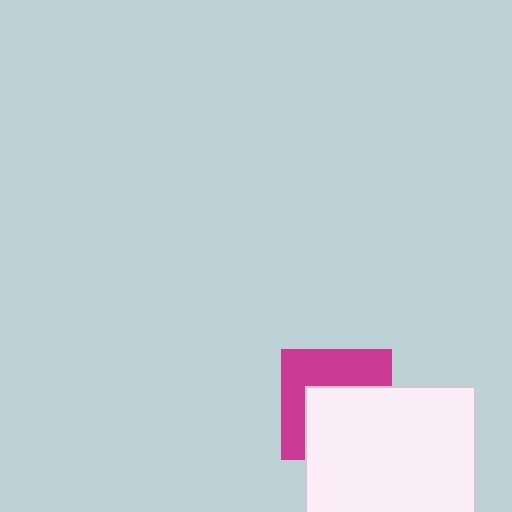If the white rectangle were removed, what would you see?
You would see the complete magenta square.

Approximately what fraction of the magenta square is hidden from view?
Roughly 53% of the magenta square is hidden behind the white rectangle.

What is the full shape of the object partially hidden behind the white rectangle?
The partially hidden object is a magenta square.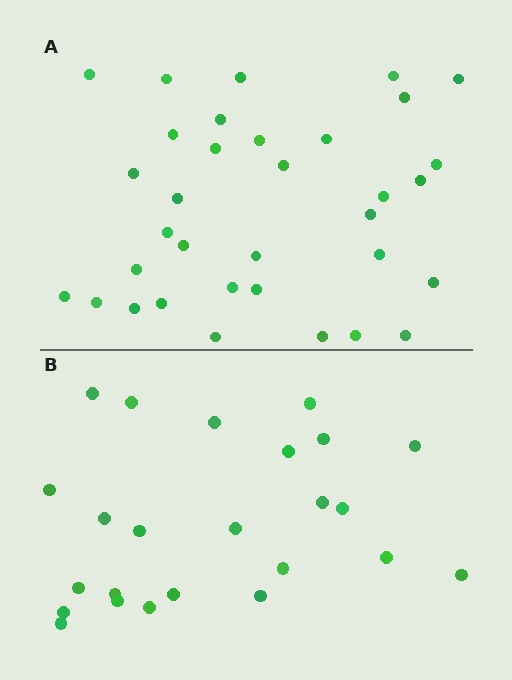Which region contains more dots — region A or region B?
Region A (the top region) has more dots.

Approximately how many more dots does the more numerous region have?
Region A has roughly 10 or so more dots than region B.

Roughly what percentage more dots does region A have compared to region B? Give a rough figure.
About 40% more.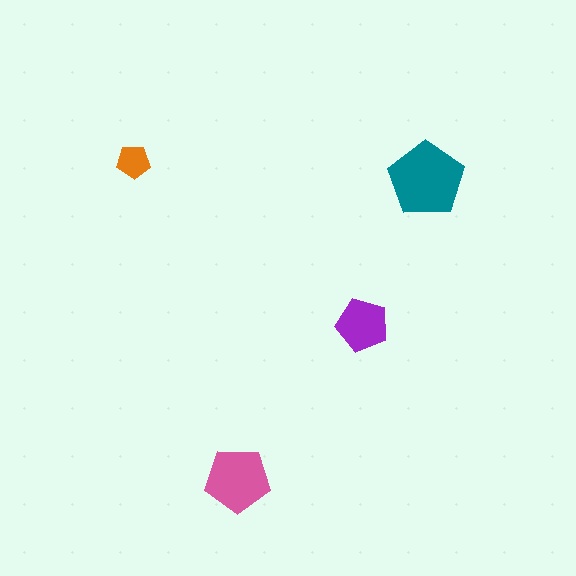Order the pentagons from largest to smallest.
the teal one, the pink one, the purple one, the orange one.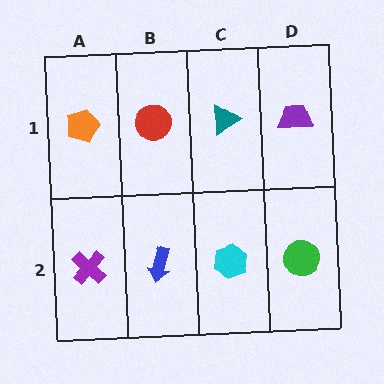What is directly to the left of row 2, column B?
A purple cross.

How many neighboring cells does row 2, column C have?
3.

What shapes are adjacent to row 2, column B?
A red circle (row 1, column B), a purple cross (row 2, column A), a cyan hexagon (row 2, column C).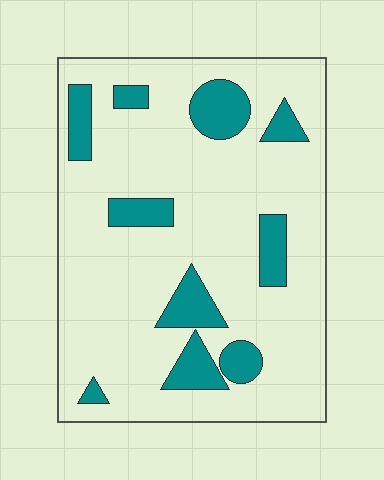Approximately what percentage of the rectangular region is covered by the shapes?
Approximately 20%.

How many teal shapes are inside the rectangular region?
10.